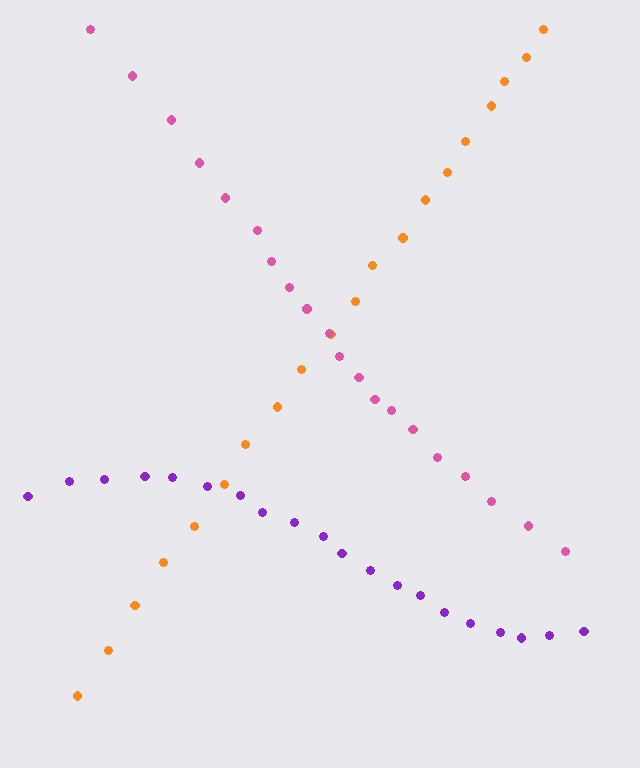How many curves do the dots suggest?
There are 3 distinct paths.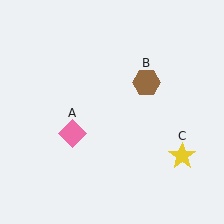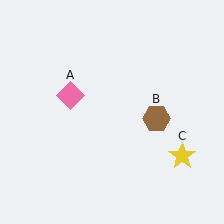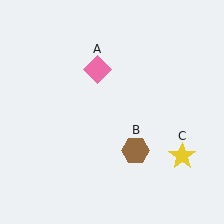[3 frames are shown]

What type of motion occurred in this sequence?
The pink diamond (object A), brown hexagon (object B) rotated clockwise around the center of the scene.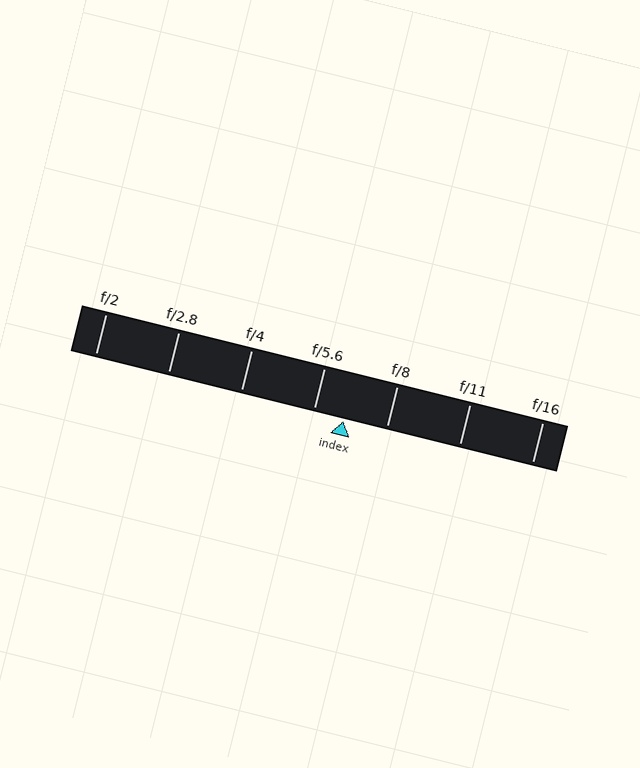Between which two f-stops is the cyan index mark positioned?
The index mark is between f/5.6 and f/8.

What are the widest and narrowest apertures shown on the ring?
The widest aperture shown is f/2 and the narrowest is f/16.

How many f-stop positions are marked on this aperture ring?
There are 7 f-stop positions marked.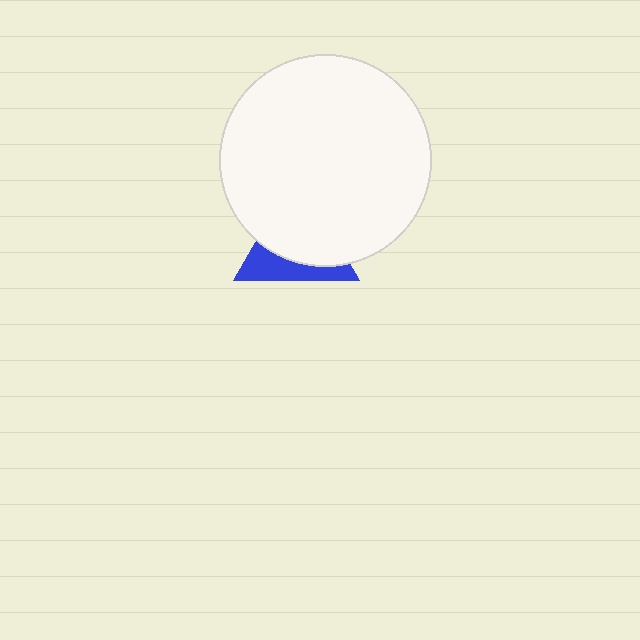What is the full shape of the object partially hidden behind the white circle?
The partially hidden object is a blue triangle.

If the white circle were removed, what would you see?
You would see the complete blue triangle.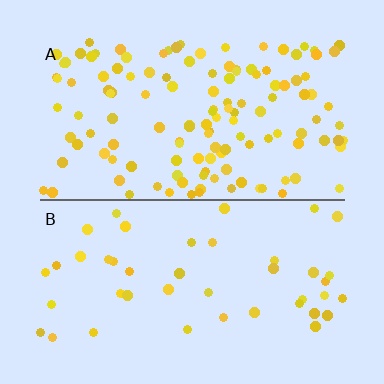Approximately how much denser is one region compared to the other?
Approximately 2.9× — region A over region B.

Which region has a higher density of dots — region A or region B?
A (the top).